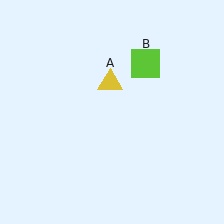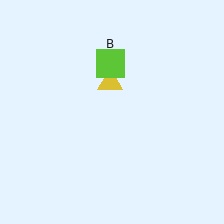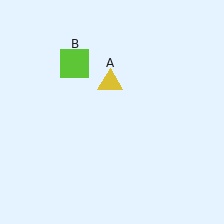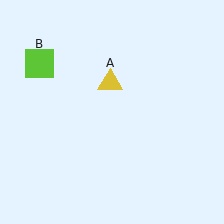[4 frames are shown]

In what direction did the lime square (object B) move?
The lime square (object B) moved left.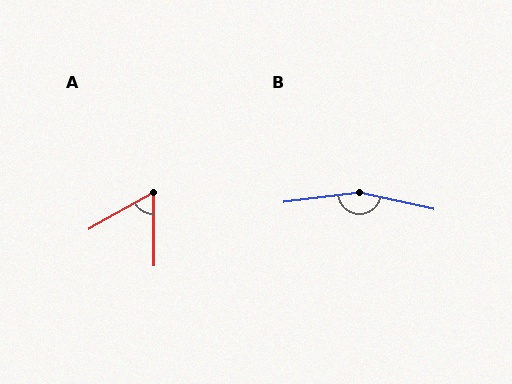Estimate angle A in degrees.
Approximately 61 degrees.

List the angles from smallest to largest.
A (61°), B (160°).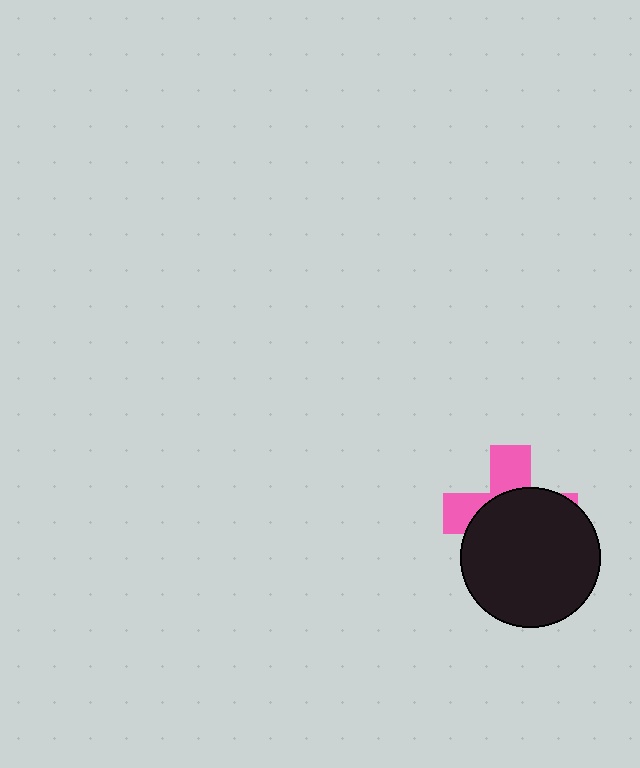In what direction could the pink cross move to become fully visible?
The pink cross could move up. That would shift it out from behind the black circle entirely.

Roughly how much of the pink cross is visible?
A small part of it is visible (roughly 36%).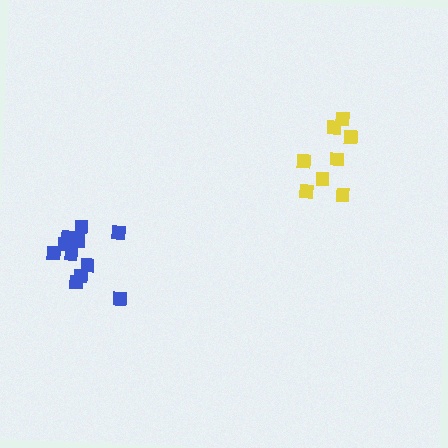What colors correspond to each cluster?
The clusters are colored: blue, yellow.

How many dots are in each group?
Group 1: 11 dots, Group 2: 8 dots (19 total).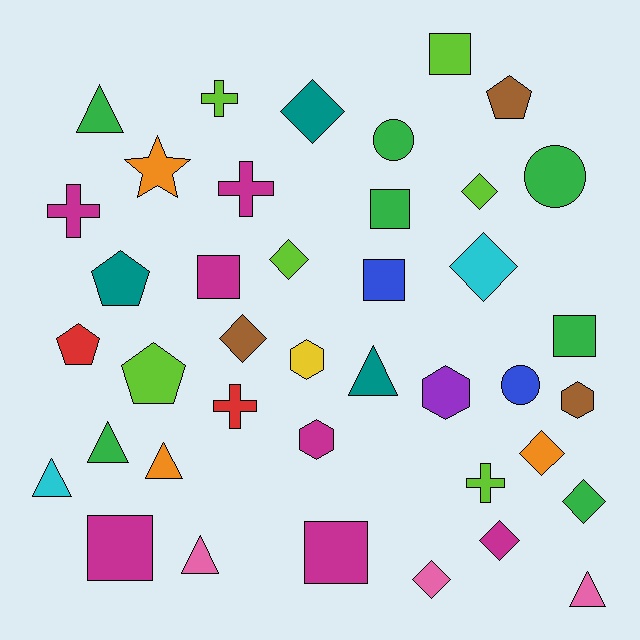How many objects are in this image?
There are 40 objects.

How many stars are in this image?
There is 1 star.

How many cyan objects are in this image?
There are 2 cyan objects.